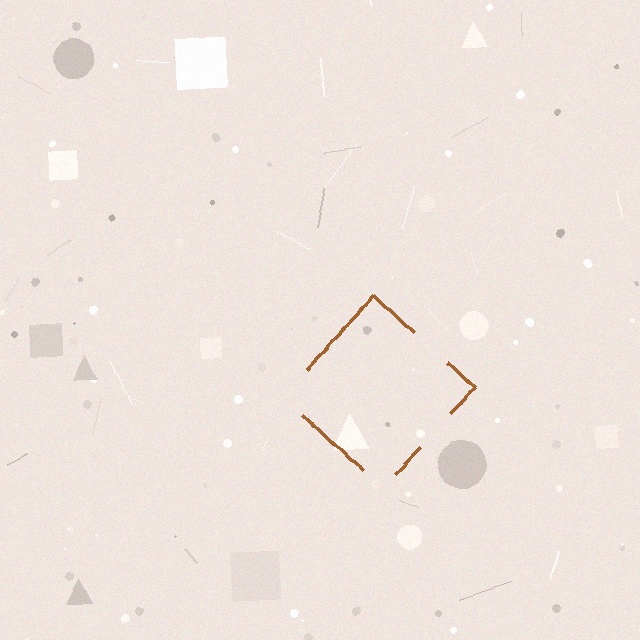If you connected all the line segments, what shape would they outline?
They would outline a diamond.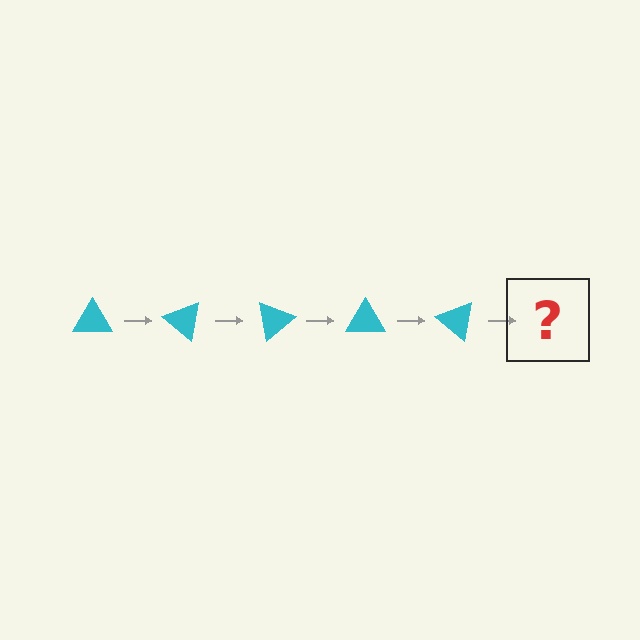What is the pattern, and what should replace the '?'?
The pattern is that the triangle rotates 40 degrees each step. The '?' should be a cyan triangle rotated 200 degrees.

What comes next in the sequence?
The next element should be a cyan triangle rotated 200 degrees.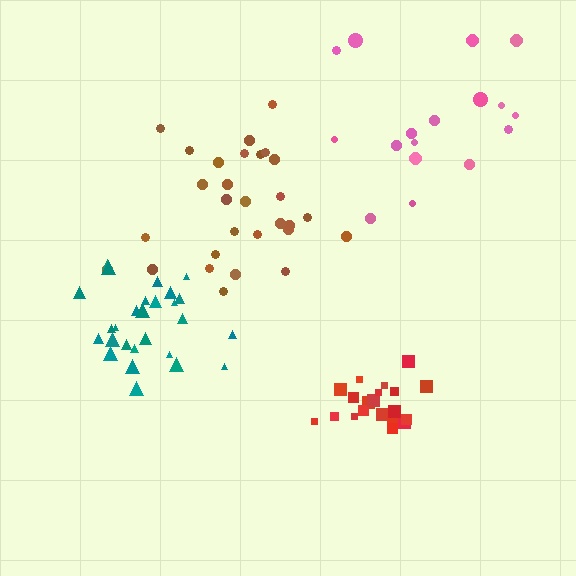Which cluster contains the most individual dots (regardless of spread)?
Brown (29).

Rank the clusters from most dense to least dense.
red, teal, brown, pink.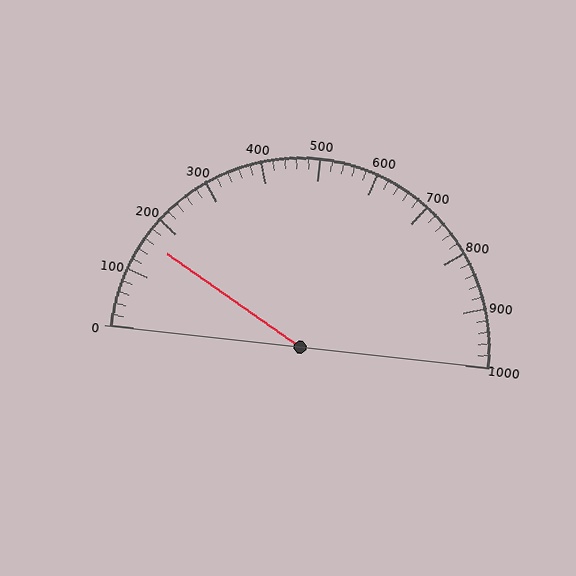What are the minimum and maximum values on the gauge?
The gauge ranges from 0 to 1000.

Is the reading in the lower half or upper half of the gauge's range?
The reading is in the lower half of the range (0 to 1000).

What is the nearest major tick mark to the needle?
The nearest major tick mark is 200.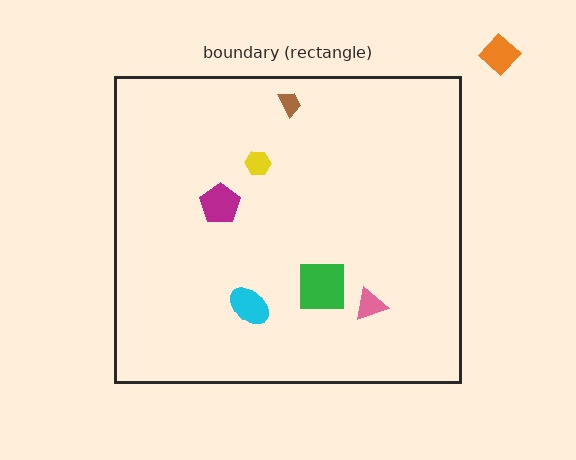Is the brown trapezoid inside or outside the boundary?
Inside.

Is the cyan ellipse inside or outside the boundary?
Inside.